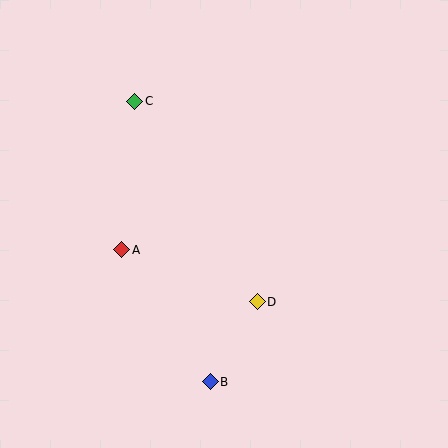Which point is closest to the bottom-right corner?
Point D is closest to the bottom-right corner.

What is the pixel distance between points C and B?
The distance between C and B is 291 pixels.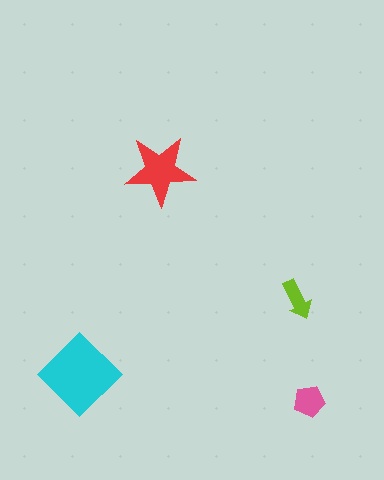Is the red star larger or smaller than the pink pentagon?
Larger.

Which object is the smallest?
The lime arrow.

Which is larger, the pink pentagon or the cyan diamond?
The cyan diamond.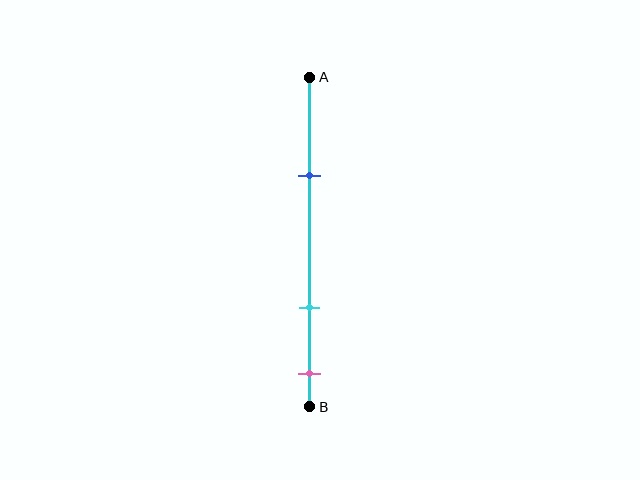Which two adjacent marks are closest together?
The cyan and pink marks are the closest adjacent pair.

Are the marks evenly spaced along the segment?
No, the marks are not evenly spaced.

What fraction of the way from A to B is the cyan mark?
The cyan mark is approximately 70% (0.7) of the way from A to B.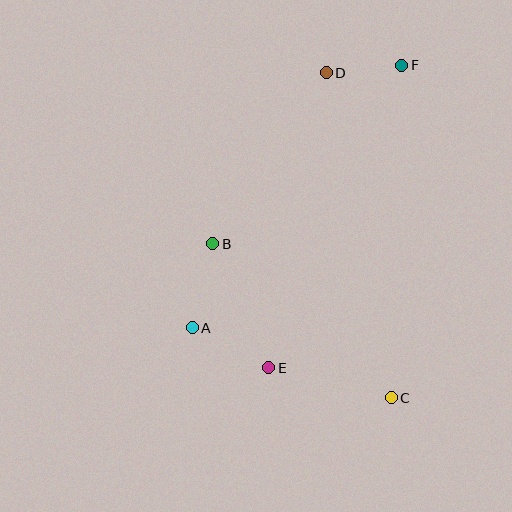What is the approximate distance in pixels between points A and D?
The distance between A and D is approximately 288 pixels.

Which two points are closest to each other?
Points D and F are closest to each other.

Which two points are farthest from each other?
Points A and F are farthest from each other.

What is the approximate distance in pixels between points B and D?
The distance between B and D is approximately 205 pixels.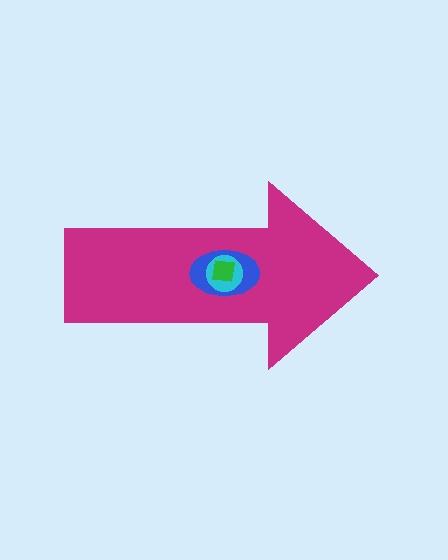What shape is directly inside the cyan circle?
The green square.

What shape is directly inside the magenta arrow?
The blue ellipse.